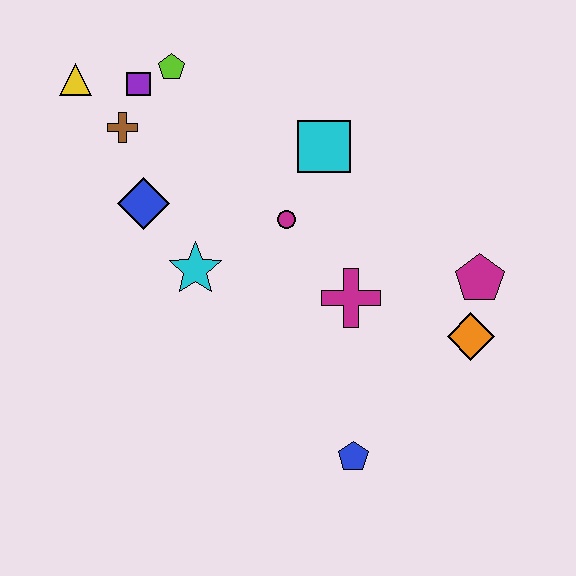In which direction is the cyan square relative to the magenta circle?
The cyan square is above the magenta circle.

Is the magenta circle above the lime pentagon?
No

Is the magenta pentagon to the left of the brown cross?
No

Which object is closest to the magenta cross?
The magenta circle is closest to the magenta cross.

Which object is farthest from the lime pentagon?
The blue pentagon is farthest from the lime pentagon.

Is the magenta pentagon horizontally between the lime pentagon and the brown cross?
No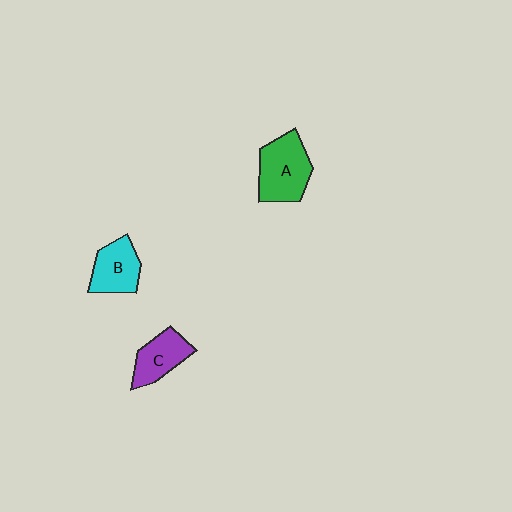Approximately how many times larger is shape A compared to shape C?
Approximately 1.4 times.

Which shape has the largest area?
Shape A (green).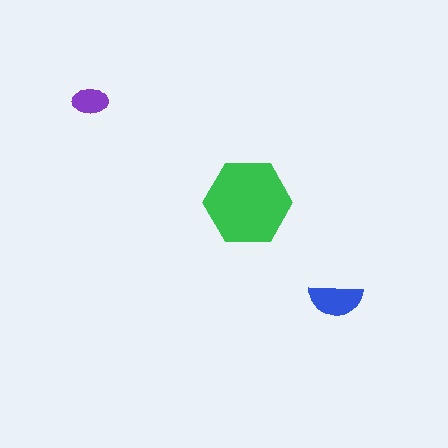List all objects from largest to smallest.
The green hexagon, the blue semicircle, the purple ellipse.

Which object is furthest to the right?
The blue semicircle is rightmost.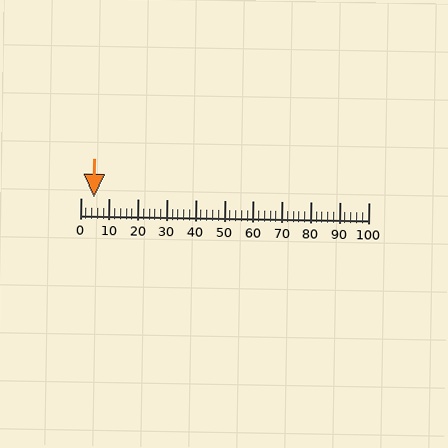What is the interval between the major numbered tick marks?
The major tick marks are spaced 10 units apart.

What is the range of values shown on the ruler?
The ruler shows values from 0 to 100.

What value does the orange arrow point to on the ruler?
The orange arrow points to approximately 5.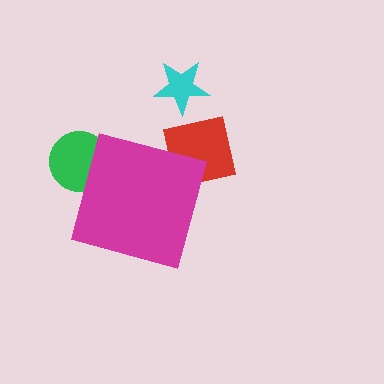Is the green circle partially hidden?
Yes, the green circle is partially hidden behind the magenta square.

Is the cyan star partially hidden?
No, the cyan star is fully visible.